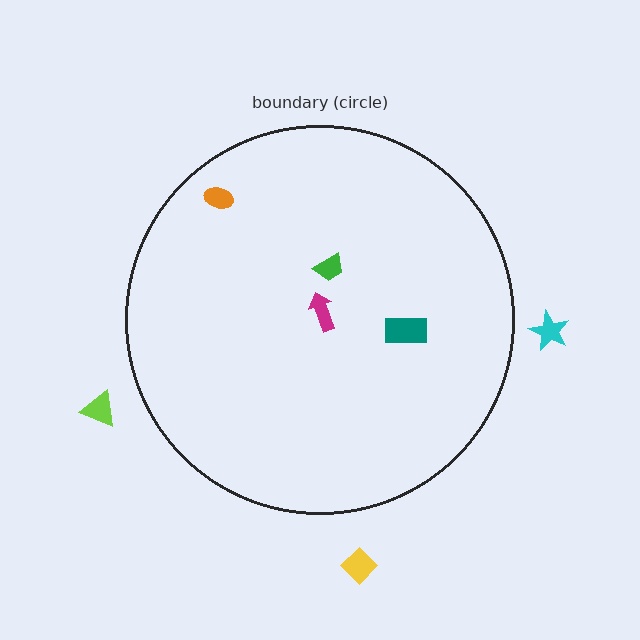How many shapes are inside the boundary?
4 inside, 3 outside.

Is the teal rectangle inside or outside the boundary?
Inside.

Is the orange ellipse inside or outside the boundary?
Inside.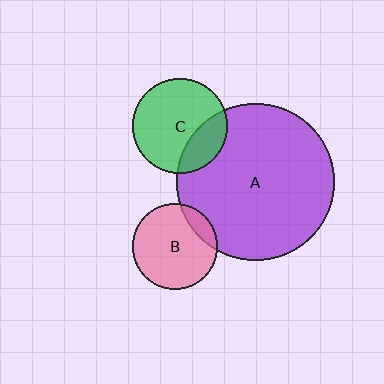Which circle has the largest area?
Circle A (purple).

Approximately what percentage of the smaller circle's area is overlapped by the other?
Approximately 15%.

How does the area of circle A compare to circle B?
Approximately 3.4 times.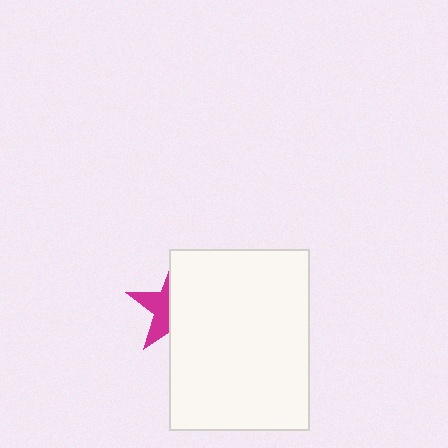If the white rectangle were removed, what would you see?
You would see the complete magenta star.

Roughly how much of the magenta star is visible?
A small part of it is visible (roughly 40%).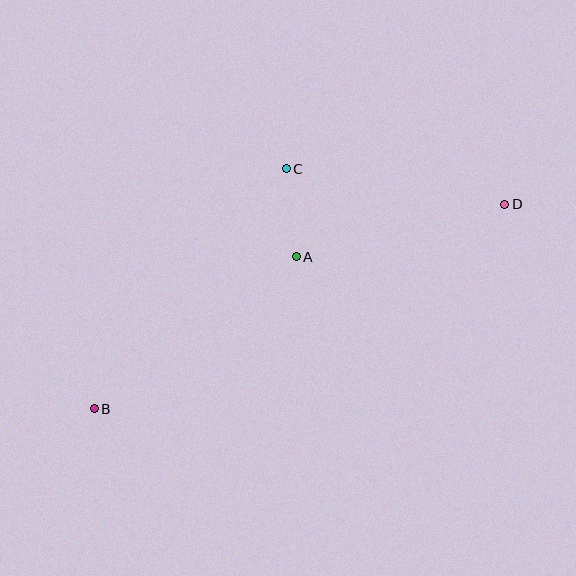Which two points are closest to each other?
Points A and C are closest to each other.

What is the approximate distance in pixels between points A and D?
The distance between A and D is approximately 215 pixels.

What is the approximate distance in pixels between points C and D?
The distance between C and D is approximately 222 pixels.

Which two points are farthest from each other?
Points B and D are farthest from each other.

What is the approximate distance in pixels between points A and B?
The distance between A and B is approximately 253 pixels.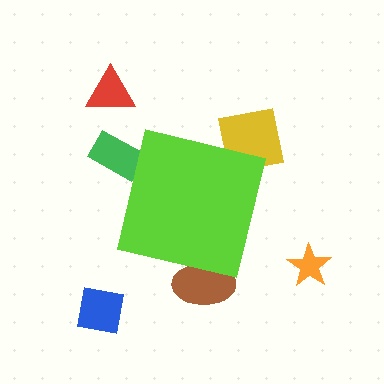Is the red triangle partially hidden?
No, the red triangle is fully visible.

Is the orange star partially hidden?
No, the orange star is fully visible.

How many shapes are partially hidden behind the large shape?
3 shapes are partially hidden.